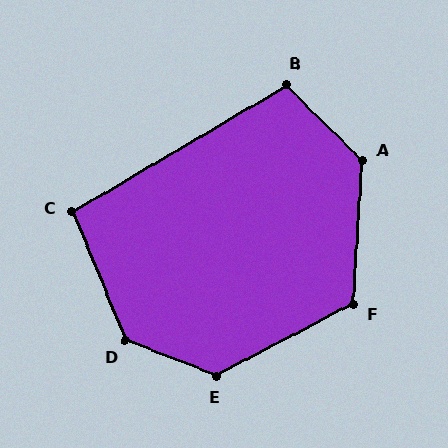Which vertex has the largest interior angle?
D, at approximately 134 degrees.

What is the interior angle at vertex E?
Approximately 131 degrees (obtuse).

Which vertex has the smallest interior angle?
C, at approximately 98 degrees.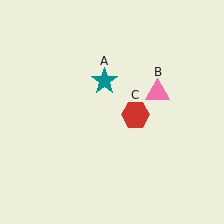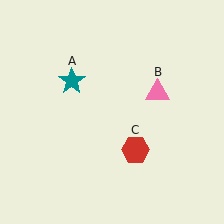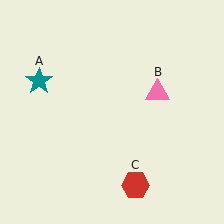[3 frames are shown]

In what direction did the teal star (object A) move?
The teal star (object A) moved left.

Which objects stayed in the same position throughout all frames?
Pink triangle (object B) remained stationary.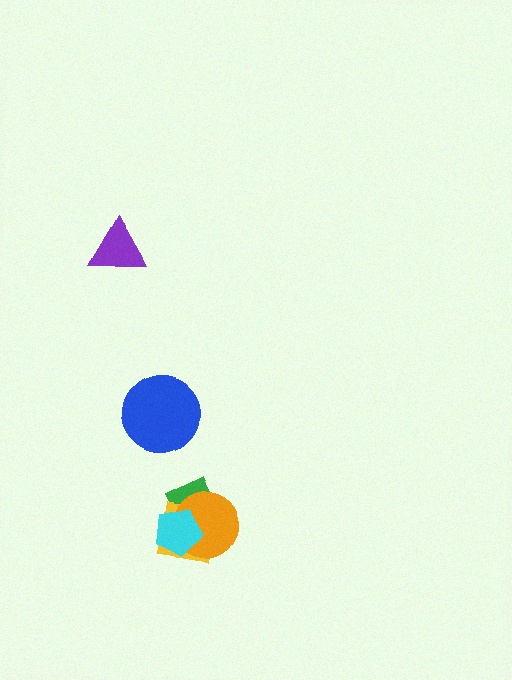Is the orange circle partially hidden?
Yes, it is partially covered by another shape.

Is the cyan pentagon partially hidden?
No, no other shape covers it.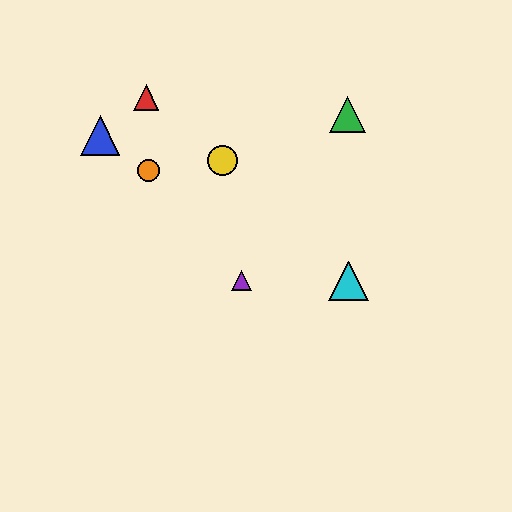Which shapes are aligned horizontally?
The purple triangle, the cyan triangle are aligned horizontally.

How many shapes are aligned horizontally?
2 shapes (the purple triangle, the cyan triangle) are aligned horizontally.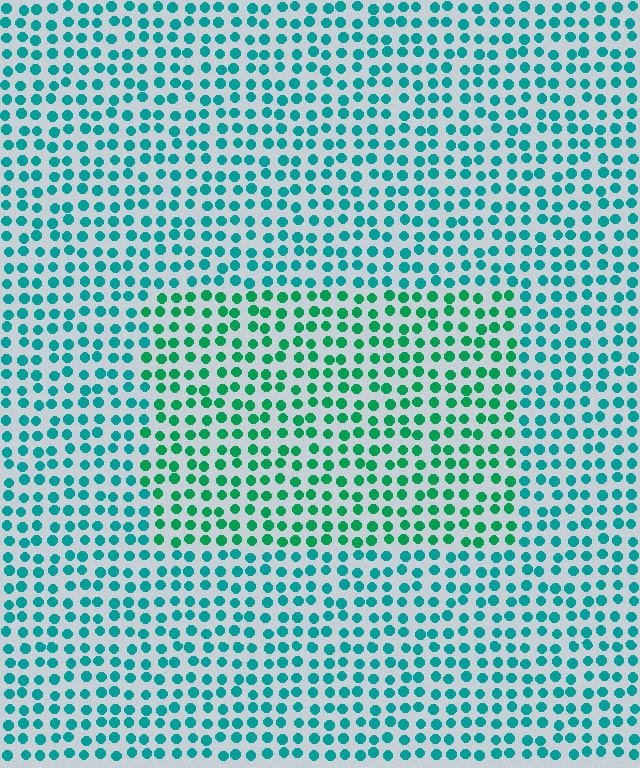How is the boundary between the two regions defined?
The boundary is defined purely by a slight shift in hue (about 27 degrees). Spacing, size, and orientation are identical on both sides.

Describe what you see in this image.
The image is filled with small teal elements in a uniform arrangement. A rectangle-shaped region is visible where the elements are tinted to a slightly different hue, forming a subtle color boundary.